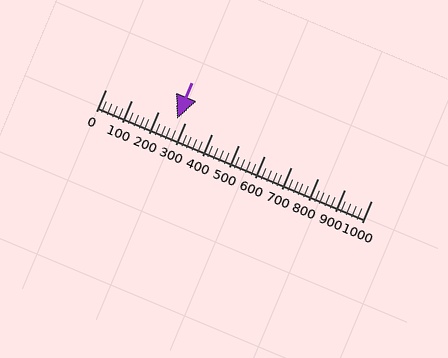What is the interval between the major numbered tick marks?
The major tick marks are spaced 100 units apart.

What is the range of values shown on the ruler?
The ruler shows values from 0 to 1000.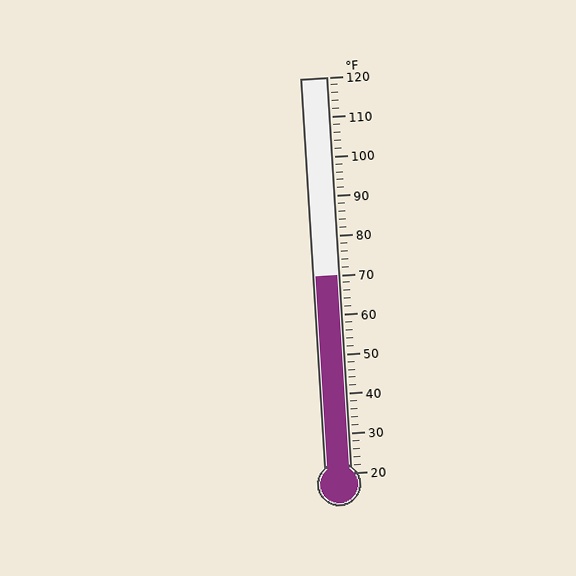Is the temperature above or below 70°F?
The temperature is at 70°F.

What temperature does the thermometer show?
The thermometer shows approximately 70°F.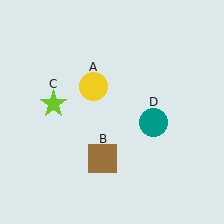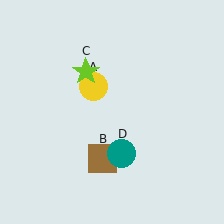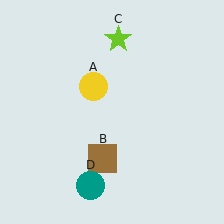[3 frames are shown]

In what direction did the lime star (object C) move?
The lime star (object C) moved up and to the right.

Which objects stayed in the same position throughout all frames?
Yellow circle (object A) and brown square (object B) remained stationary.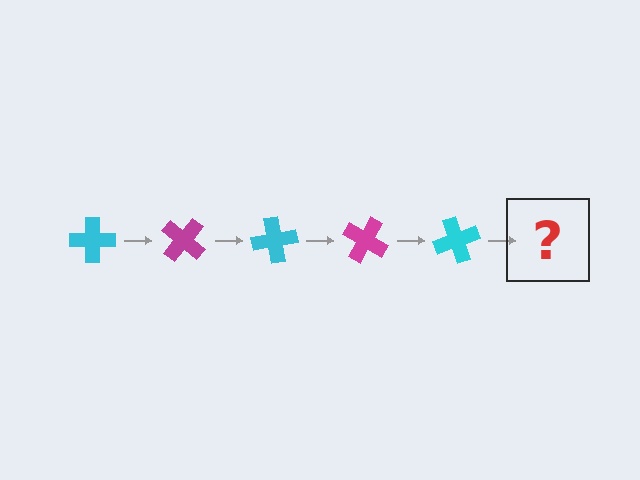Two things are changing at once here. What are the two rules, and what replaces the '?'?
The two rules are that it rotates 40 degrees each step and the color cycles through cyan and magenta. The '?' should be a magenta cross, rotated 200 degrees from the start.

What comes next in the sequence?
The next element should be a magenta cross, rotated 200 degrees from the start.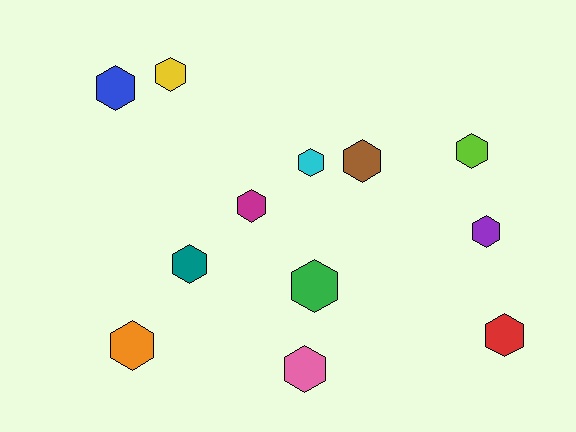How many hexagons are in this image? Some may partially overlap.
There are 12 hexagons.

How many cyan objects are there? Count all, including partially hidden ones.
There is 1 cyan object.